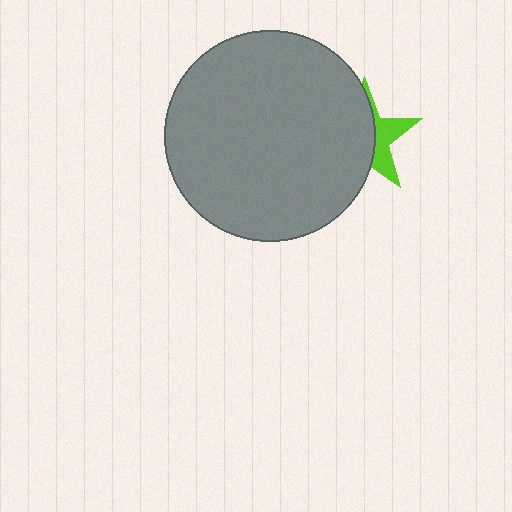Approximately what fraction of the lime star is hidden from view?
Roughly 64% of the lime star is hidden behind the gray circle.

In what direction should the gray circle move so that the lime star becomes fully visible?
The gray circle should move left. That is the shortest direction to clear the overlap and leave the lime star fully visible.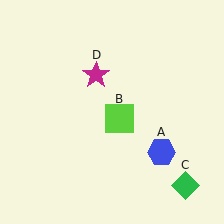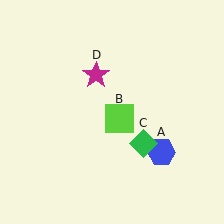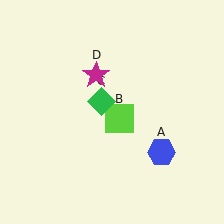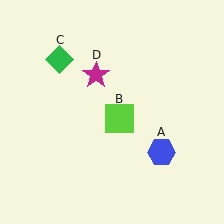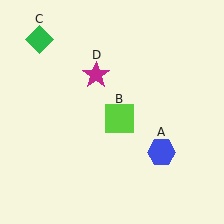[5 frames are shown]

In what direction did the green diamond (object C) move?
The green diamond (object C) moved up and to the left.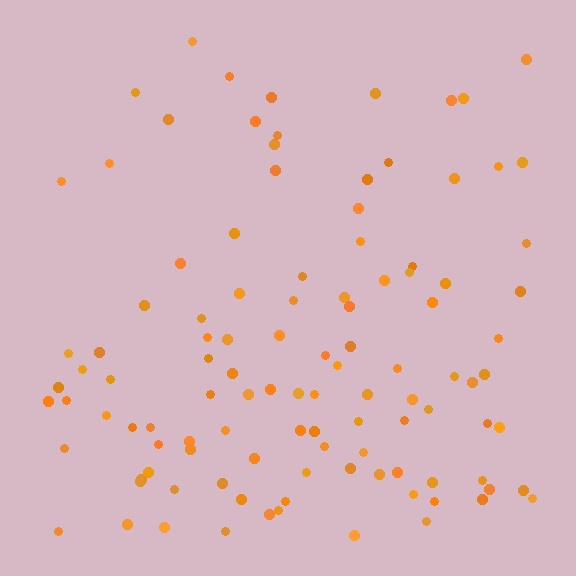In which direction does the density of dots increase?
From top to bottom, with the bottom side densest.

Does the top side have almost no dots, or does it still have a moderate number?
Still a moderate number, just noticeably fewer than the bottom.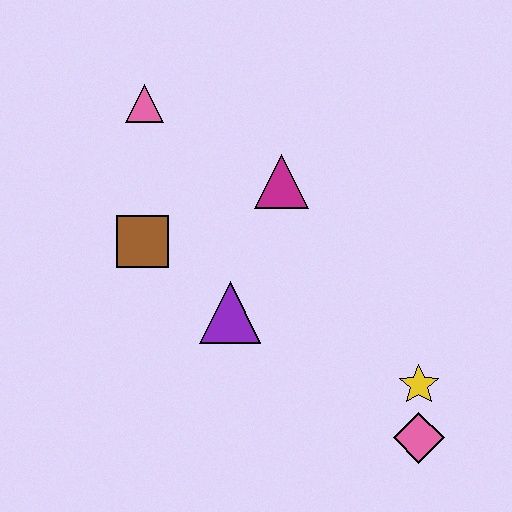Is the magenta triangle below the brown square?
No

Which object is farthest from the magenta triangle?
The pink diamond is farthest from the magenta triangle.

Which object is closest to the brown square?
The purple triangle is closest to the brown square.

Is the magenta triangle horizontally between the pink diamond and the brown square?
Yes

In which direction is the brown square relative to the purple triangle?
The brown square is to the left of the purple triangle.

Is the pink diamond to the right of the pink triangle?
Yes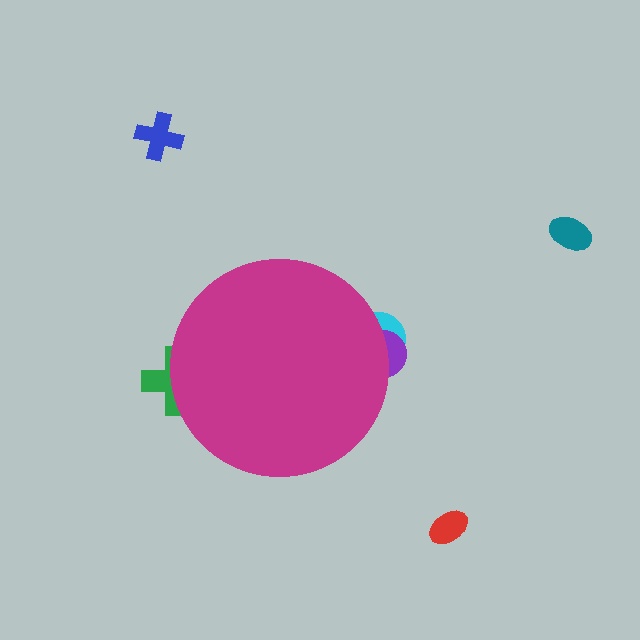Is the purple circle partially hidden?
Yes, the purple circle is partially hidden behind the magenta circle.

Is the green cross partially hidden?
Yes, the green cross is partially hidden behind the magenta circle.